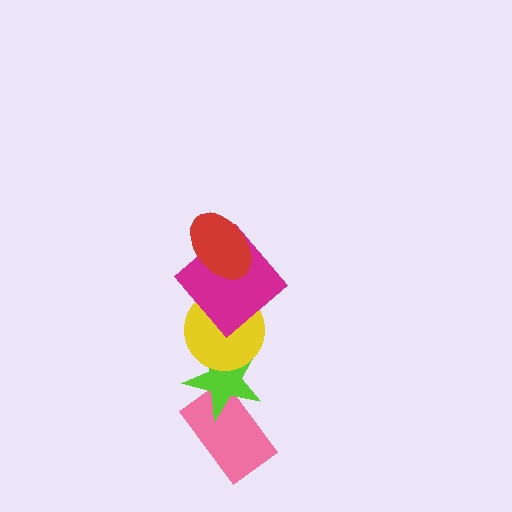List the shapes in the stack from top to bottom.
From top to bottom: the red ellipse, the magenta diamond, the yellow circle, the lime star, the pink rectangle.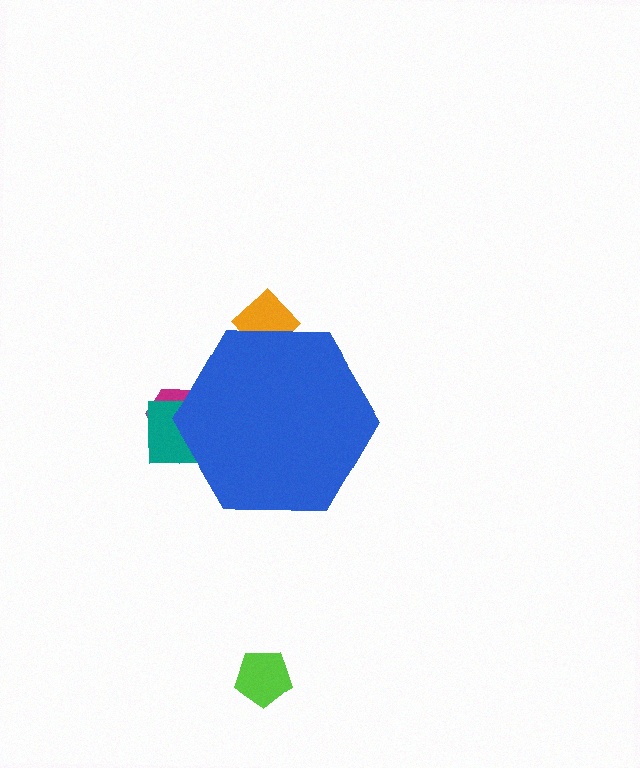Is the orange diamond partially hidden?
Yes, the orange diamond is partially hidden behind the blue hexagon.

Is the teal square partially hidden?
Yes, the teal square is partially hidden behind the blue hexagon.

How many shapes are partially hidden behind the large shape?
3 shapes are partially hidden.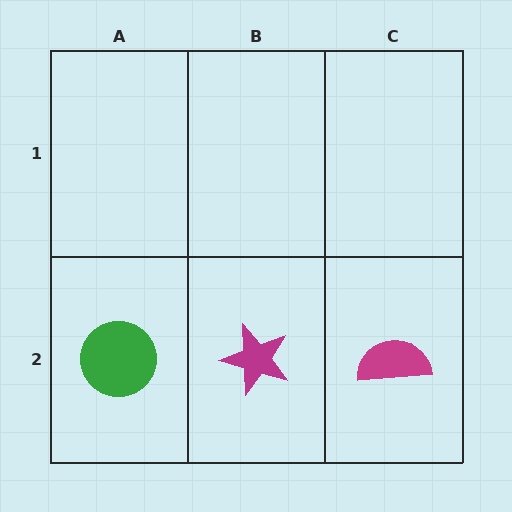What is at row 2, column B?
A magenta star.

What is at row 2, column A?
A green circle.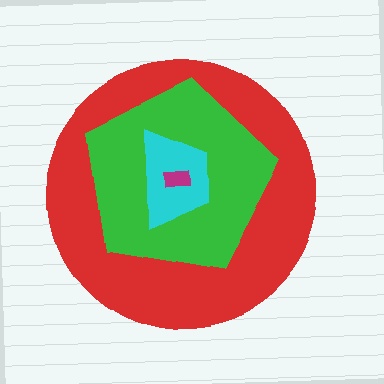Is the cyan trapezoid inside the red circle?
Yes.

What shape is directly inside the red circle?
The green pentagon.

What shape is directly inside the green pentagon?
The cyan trapezoid.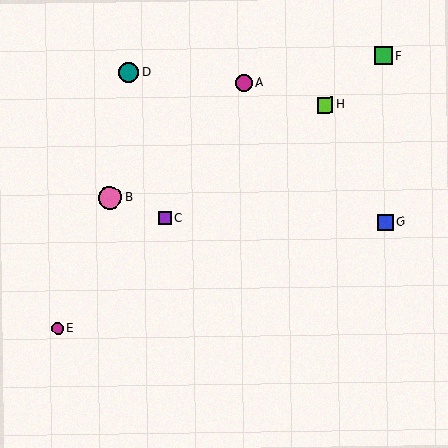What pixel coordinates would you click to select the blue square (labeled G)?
Click at (385, 222) to select the blue square G.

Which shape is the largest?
The pink circle (labeled B) is the largest.